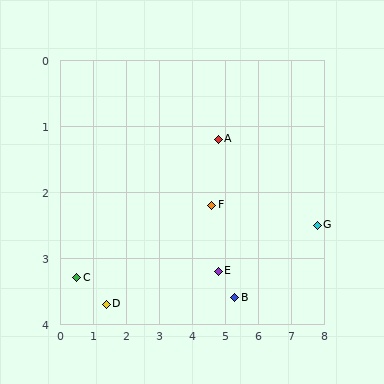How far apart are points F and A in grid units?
Points F and A are about 1.0 grid units apart.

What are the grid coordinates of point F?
Point F is at approximately (4.6, 2.2).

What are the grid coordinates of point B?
Point B is at approximately (5.3, 3.6).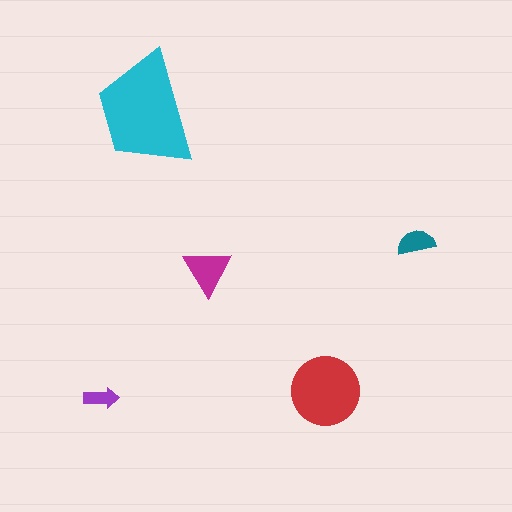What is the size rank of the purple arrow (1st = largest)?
5th.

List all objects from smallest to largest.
The purple arrow, the teal semicircle, the magenta triangle, the red circle, the cyan trapezoid.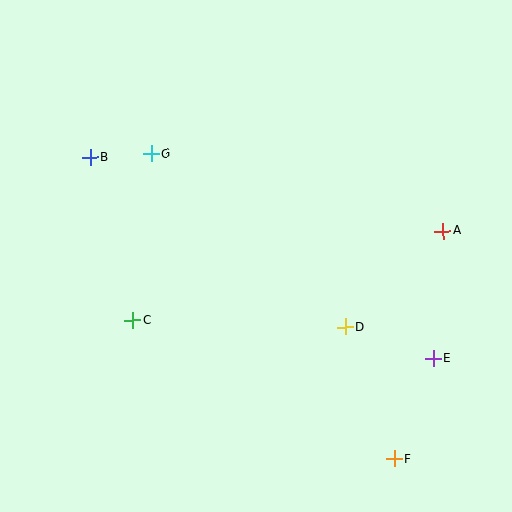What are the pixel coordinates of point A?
Point A is at (443, 231).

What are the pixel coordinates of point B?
Point B is at (90, 158).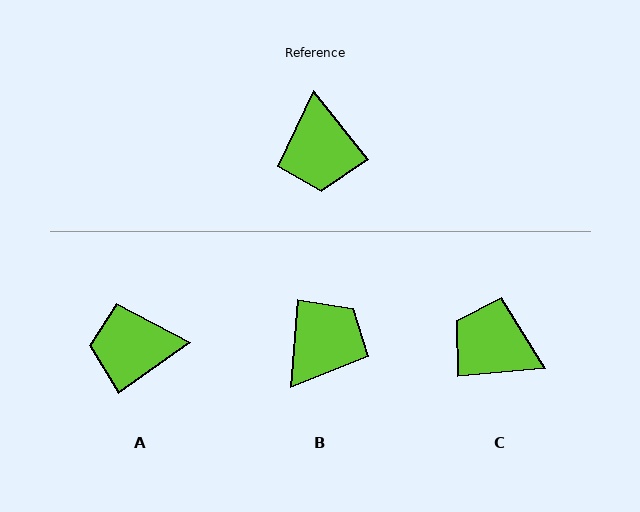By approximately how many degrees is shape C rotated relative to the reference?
Approximately 123 degrees clockwise.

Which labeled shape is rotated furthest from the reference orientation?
B, about 137 degrees away.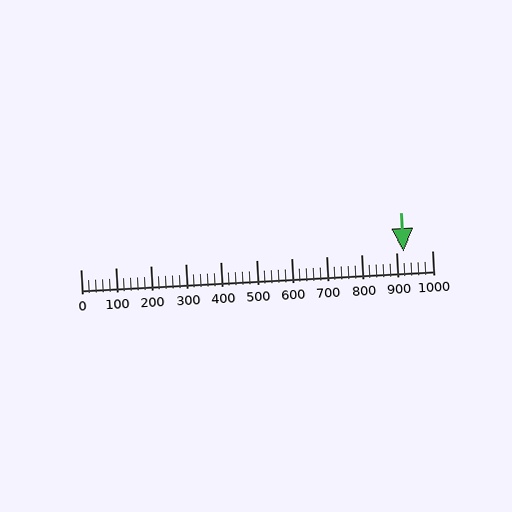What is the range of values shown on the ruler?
The ruler shows values from 0 to 1000.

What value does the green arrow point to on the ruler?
The green arrow points to approximately 920.